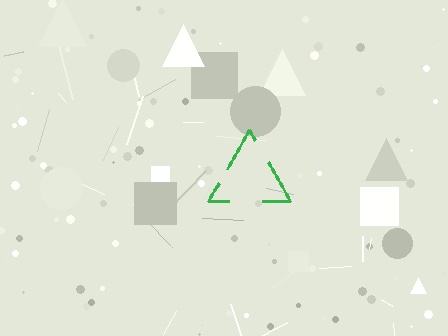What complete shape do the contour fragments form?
The contour fragments form a triangle.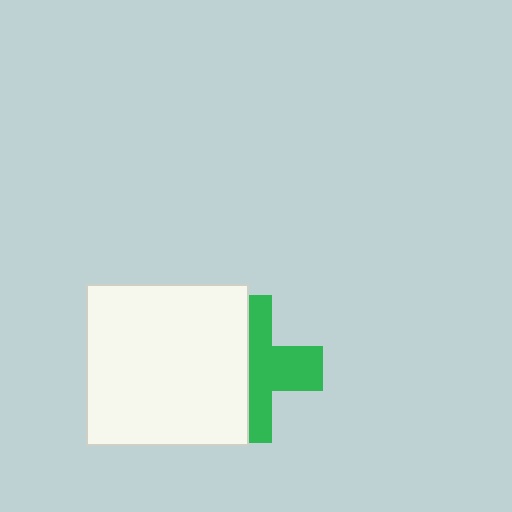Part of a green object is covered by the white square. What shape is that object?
It is a cross.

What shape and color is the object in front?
The object in front is a white square.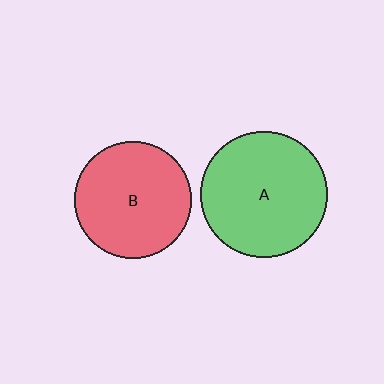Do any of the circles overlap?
No, none of the circles overlap.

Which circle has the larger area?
Circle A (green).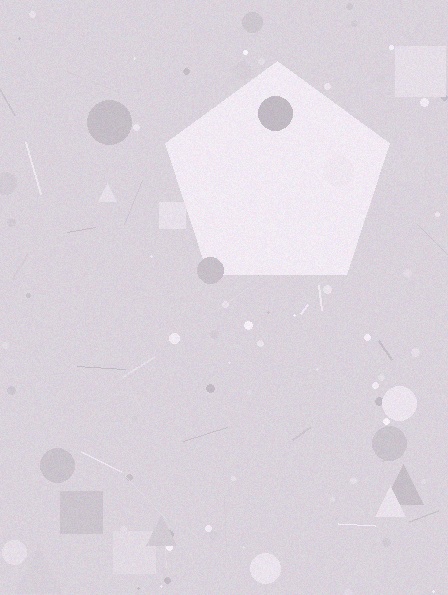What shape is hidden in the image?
A pentagon is hidden in the image.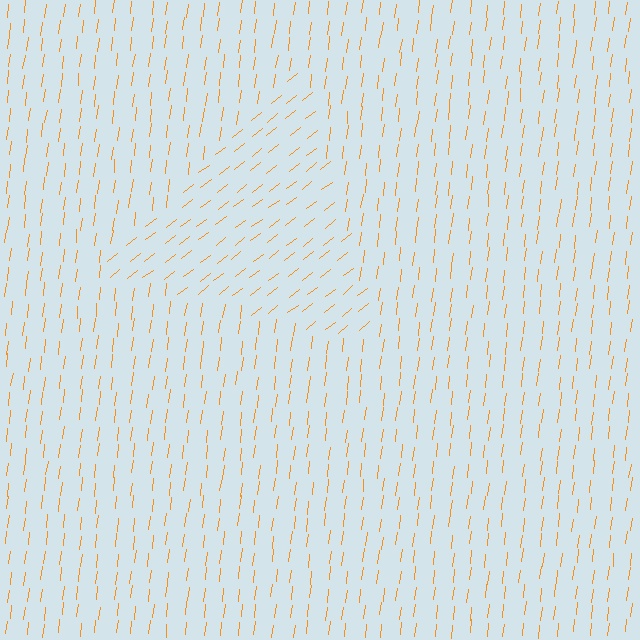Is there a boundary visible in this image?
Yes, there is a texture boundary formed by a change in line orientation.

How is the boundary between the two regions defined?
The boundary is defined purely by a change in line orientation (approximately 45 degrees difference). All lines are the same color and thickness.